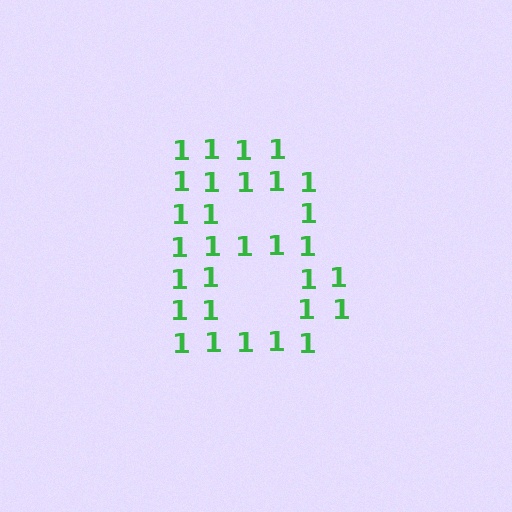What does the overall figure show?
The overall figure shows the letter B.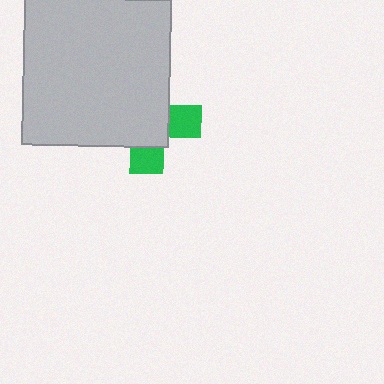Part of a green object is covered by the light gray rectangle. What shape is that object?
It is a cross.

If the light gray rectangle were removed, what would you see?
You would see the complete green cross.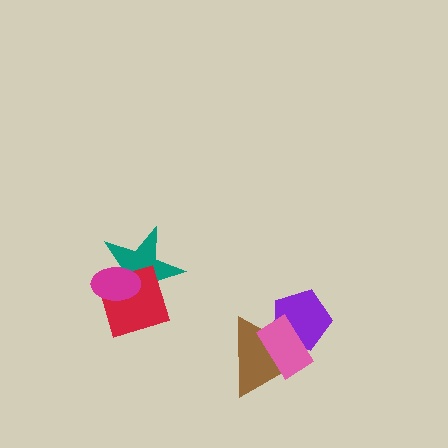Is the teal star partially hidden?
Yes, it is partially covered by another shape.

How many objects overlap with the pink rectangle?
2 objects overlap with the pink rectangle.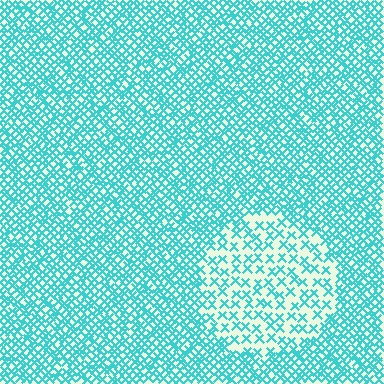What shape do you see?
I see a circle.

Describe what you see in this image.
The image contains small cyan elements arranged at two different densities. A circle-shaped region is visible where the elements are less densely packed than the surrounding area.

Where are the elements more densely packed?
The elements are more densely packed outside the circle boundary.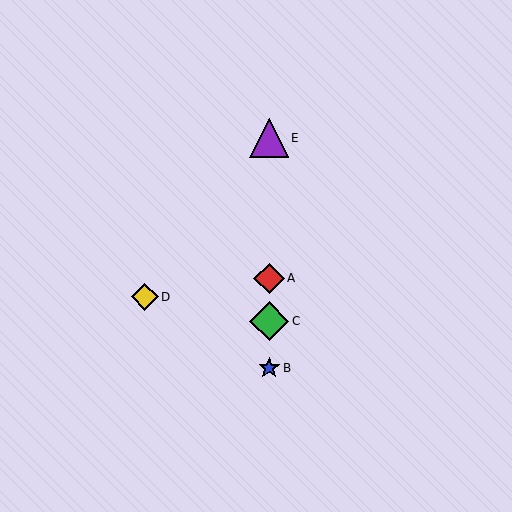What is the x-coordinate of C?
Object C is at x≈269.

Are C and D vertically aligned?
No, C is at x≈269 and D is at x≈145.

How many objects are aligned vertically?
4 objects (A, B, C, E) are aligned vertically.